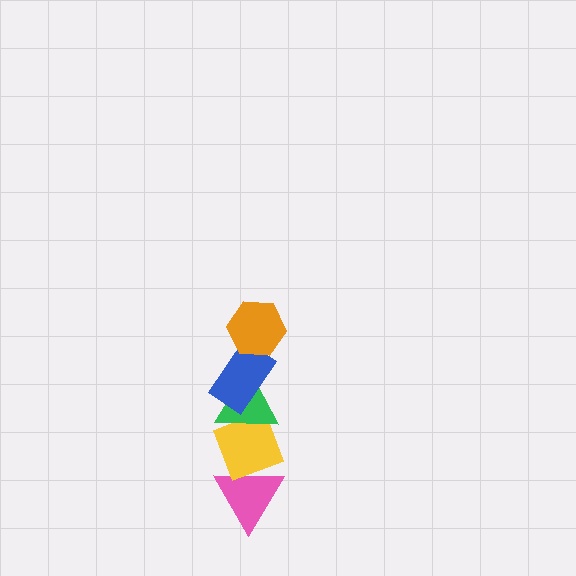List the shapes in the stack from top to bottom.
From top to bottom: the orange hexagon, the blue rectangle, the green triangle, the yellow diamond, the pink triangle.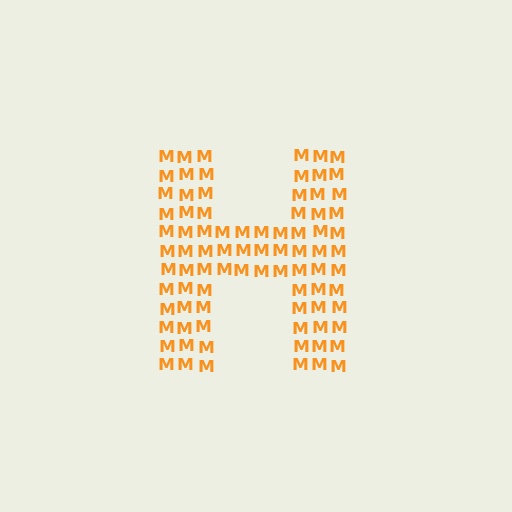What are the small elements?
The small elements are letter M's.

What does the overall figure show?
The overall figure shows the letter H.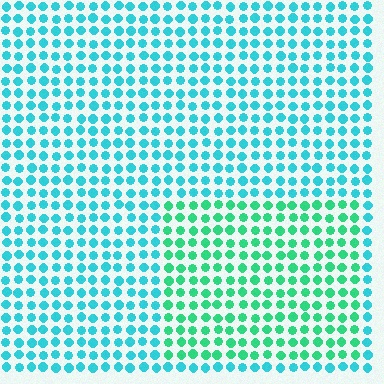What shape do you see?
I see a rectangle.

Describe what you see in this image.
The image is filled with small cyan elements in a uniform arrangement. A rectangle-shaped region is visible where the elements are tinted to a slightly different hue, forming a subtle color boundary.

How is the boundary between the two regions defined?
The boundary is defined purely by a slight shift in hue (about 34 degrees). Spacing, size, and orientation are identical on both sides.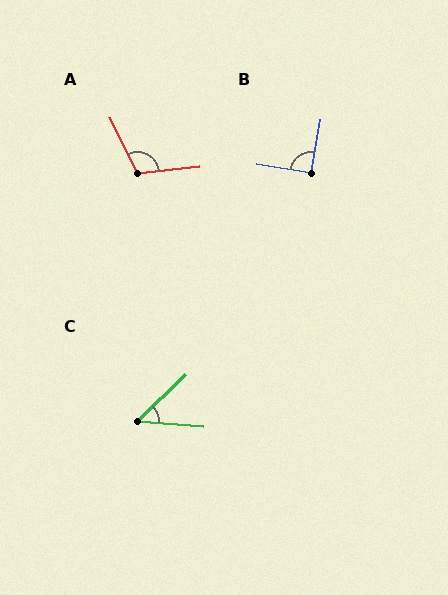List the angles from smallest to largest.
C (49°), B (91°), A (109°).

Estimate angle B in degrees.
Approximately 91 degrees.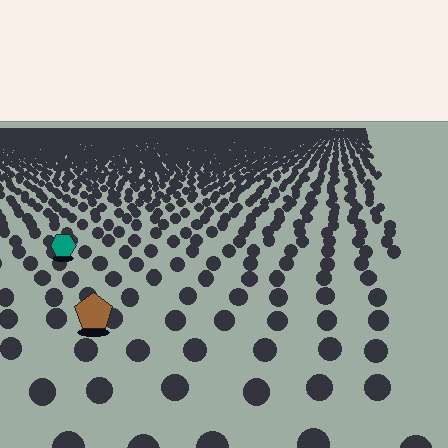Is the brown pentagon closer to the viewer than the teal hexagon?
Yes. The brown pentagon is closer — you can tell from the texture gradient: the ground texture is coarser near it.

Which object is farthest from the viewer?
The teal hexagon is farthest from the viewer. It appears smaller and the ground texture around it is denser.